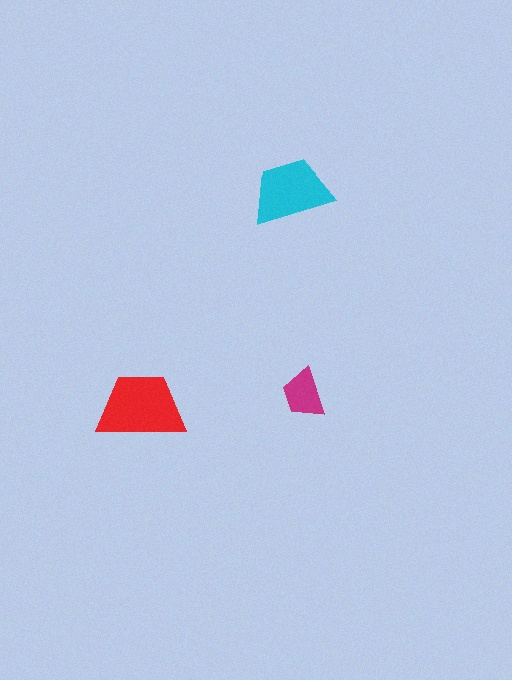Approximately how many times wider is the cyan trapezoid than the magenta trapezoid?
About 1.5 times wider.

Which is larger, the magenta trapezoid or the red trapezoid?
The red one.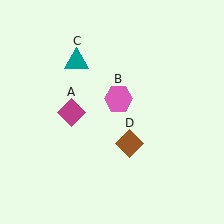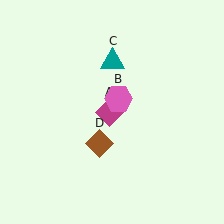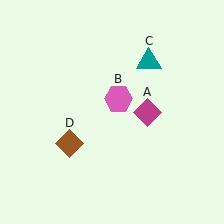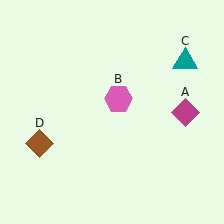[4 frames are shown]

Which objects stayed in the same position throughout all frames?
Pink hexagon (object B) remained stationary.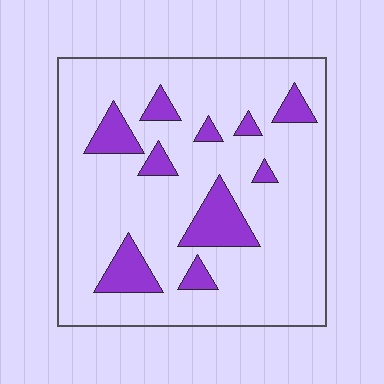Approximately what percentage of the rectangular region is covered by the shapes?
Approximately 15%.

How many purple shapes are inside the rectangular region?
10.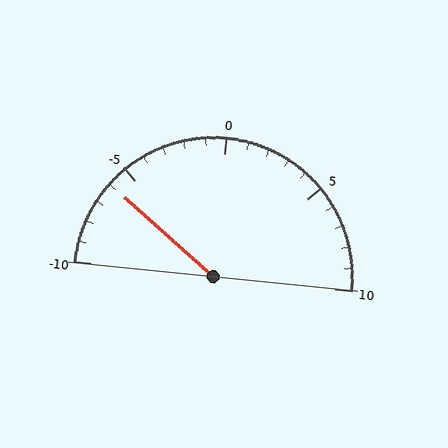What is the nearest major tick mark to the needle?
The nearest major tick mark is -5.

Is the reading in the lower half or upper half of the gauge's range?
The reading is in the lower half of the range (-10 to 10).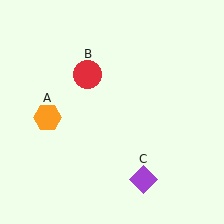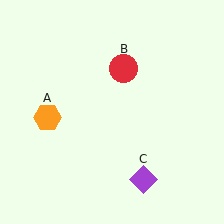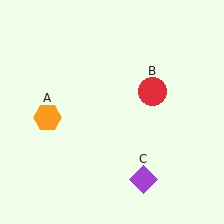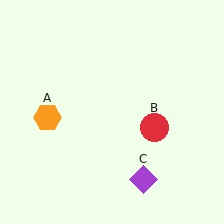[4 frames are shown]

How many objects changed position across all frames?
1 object changed position: red circle (object B).